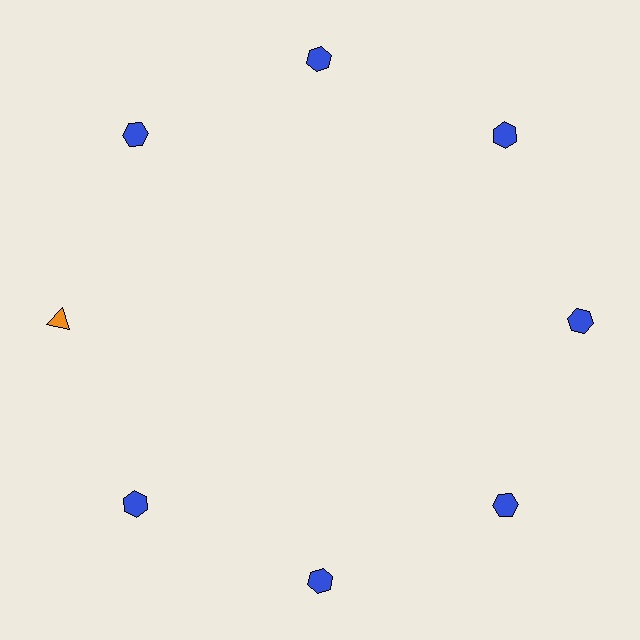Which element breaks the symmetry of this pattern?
The orange triangle at roughly the 9 o'clock position breaks the symmetry. All other shapes are blue hexagons.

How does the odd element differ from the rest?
It differs in both color (orange instead of blue) and shape (triangle instead of hexagon).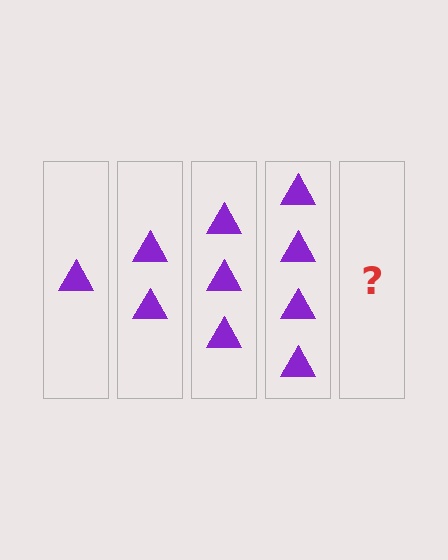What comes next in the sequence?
The next element should be 5 triangles.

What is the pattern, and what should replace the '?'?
The pattern is that each step adds one more triangle. The '?' should be 5 triangles.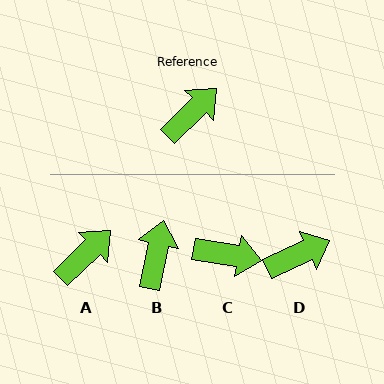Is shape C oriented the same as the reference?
No, it is off by about 54 degrees.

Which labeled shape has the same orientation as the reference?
A.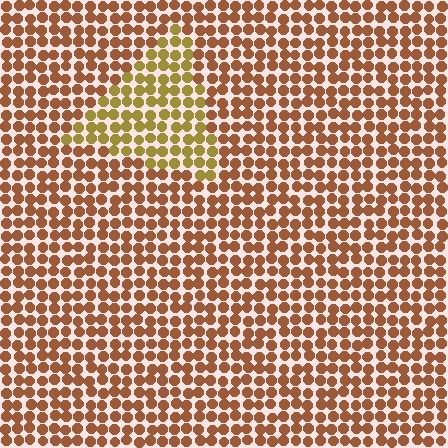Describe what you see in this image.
The image is filled with small brown elements in a uniform arrangement. A triangle-shaped region is visible where the elements are tinted to a slightly different hue, forming a subtle color boundary.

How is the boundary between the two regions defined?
The boundary is defined purely by a slight shift in hue (about 33 degrees). Spacing, size, and orientation are identical on both sides.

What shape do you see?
I see a triangle.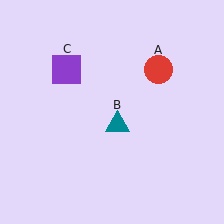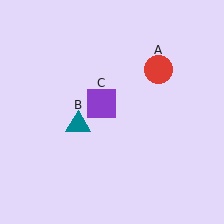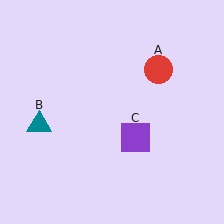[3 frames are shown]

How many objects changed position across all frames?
2 objects changed position: teal triangle (object B), purple square (object C).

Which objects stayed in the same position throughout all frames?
Red circle (object A) remained stationary.